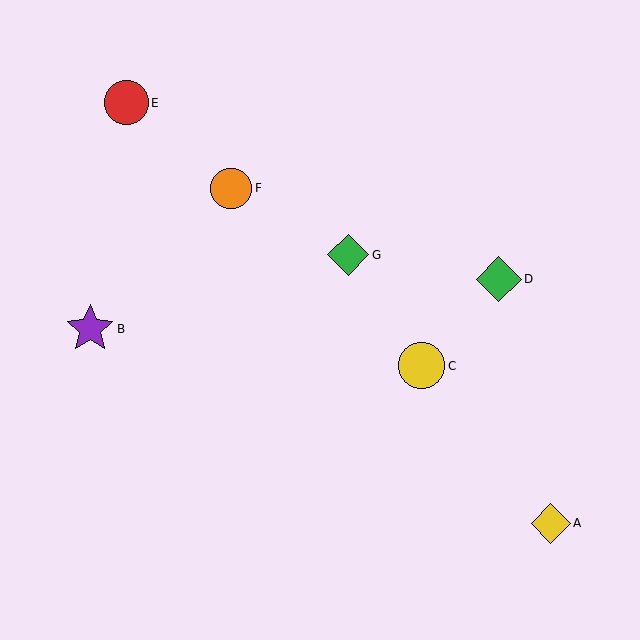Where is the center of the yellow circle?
The center of the yellow circle is at (421, 366).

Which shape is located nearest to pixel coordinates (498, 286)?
The green diamond (labeled D) at (499, 279) is nearest to that location.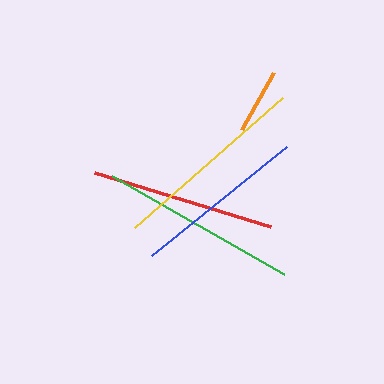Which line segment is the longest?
The green line is the longest at approximately 198 pixels.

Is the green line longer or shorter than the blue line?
The green line is longer than the blue line.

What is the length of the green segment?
The green segment is approximately 198 pixels long.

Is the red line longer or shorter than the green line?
The green line is longer than the red line.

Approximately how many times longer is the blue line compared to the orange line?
The blue line is approximately 2.7 times the length of the orange line.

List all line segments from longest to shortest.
From longest to shortest: green, yellow, red, blue, orange.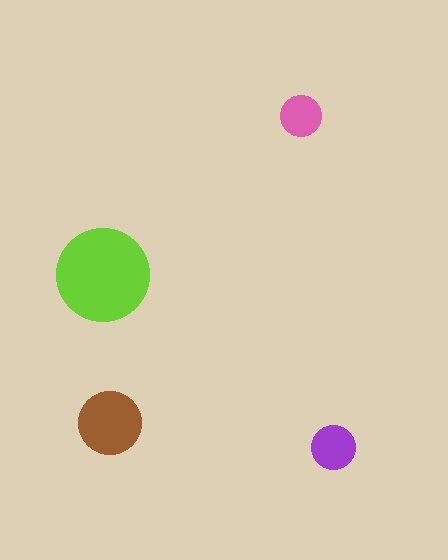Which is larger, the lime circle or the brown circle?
The lime one.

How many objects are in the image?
There are 4 objects in the image.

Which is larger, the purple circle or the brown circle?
The brown one.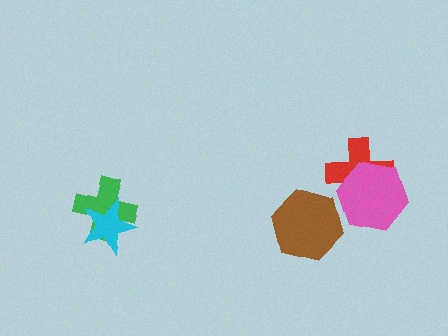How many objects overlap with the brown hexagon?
0 objects overlap with the brown hexagon.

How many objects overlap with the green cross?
1 object overlaps with the green cross.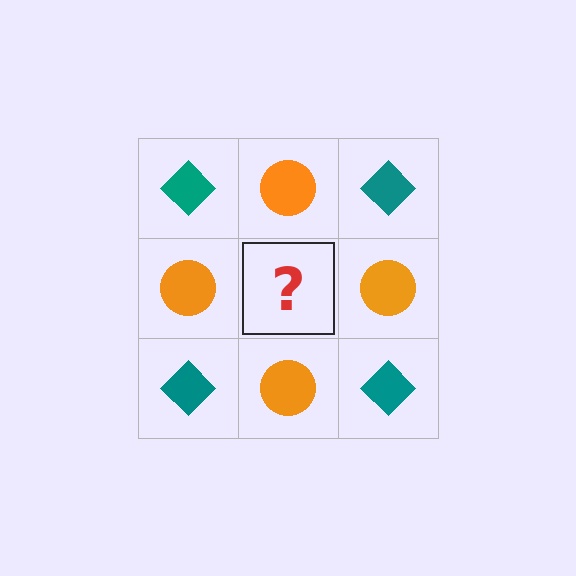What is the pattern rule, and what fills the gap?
The rule is that it alternates teal diamond and orange circle in a checkerboard pattern. The gap should be filled with a teal diamond.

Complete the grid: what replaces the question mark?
The question mark should be replaced with a teal diamond.